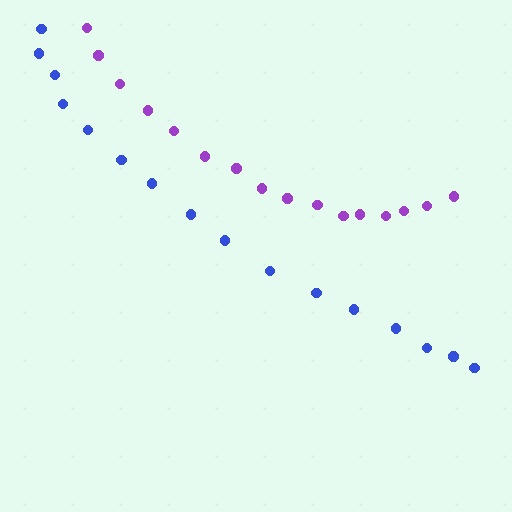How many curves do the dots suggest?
There are 2 distinct paths.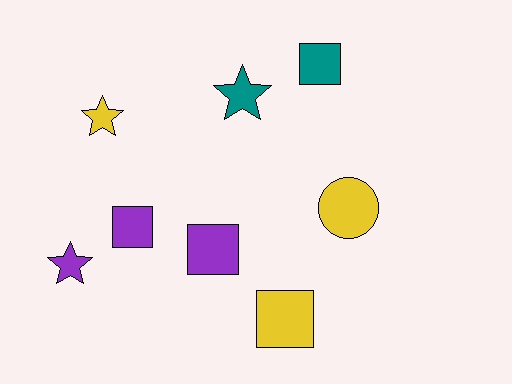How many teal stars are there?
There is 1 teal star.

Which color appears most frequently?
Purple, with 3 objects.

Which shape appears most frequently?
Square, with 4 objects.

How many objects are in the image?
There are 8 objects.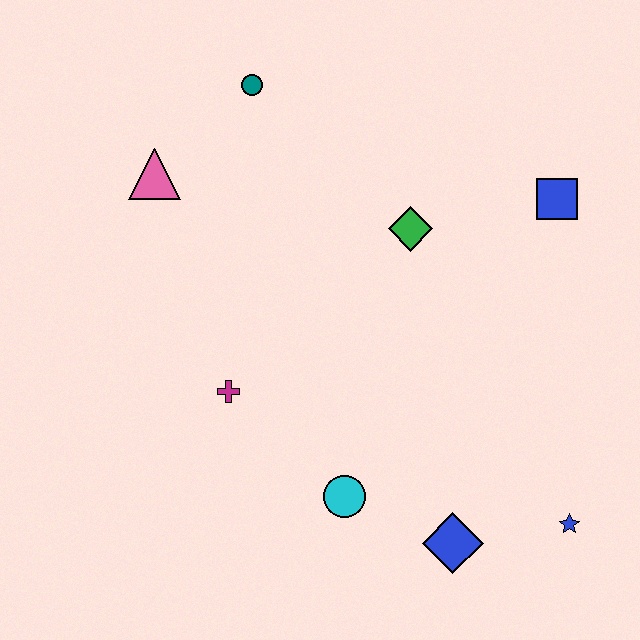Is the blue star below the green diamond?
Yes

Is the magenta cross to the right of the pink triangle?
Yes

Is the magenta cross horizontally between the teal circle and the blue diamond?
No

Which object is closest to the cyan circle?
The blue diamond is closest to the cyan circle.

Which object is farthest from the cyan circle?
The teal circle is farthest from the cyan circle.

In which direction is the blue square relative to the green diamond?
The blue square is to the right of the green diamond.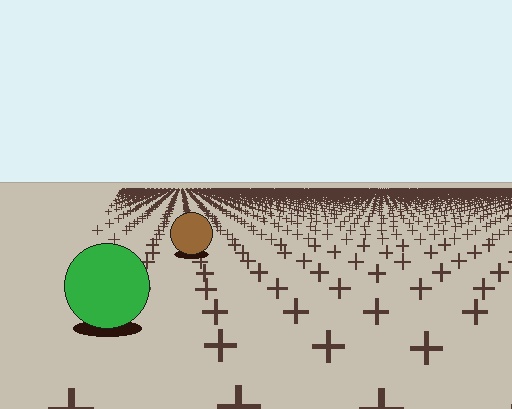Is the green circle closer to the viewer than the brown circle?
Yes. The green circle is closer — you can tell from the texture gradient: the ground texture is coarser near it.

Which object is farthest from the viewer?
The brown circle is farthest from the viewer. It appears smaller and the ground texture around it is denser.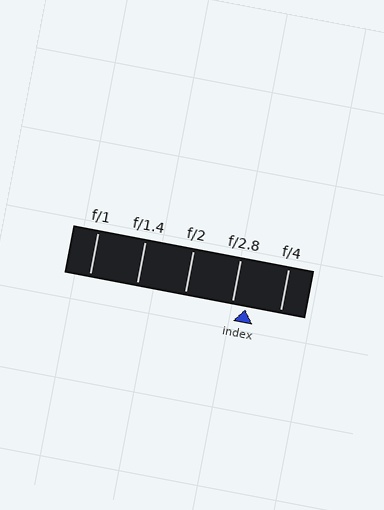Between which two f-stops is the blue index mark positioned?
The index mark is between f/2.8 and f/4.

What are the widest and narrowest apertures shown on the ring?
The widest aperture shown is f/1 and the narrowest is f/4.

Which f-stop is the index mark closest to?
The index mark is closest to f/2.8.